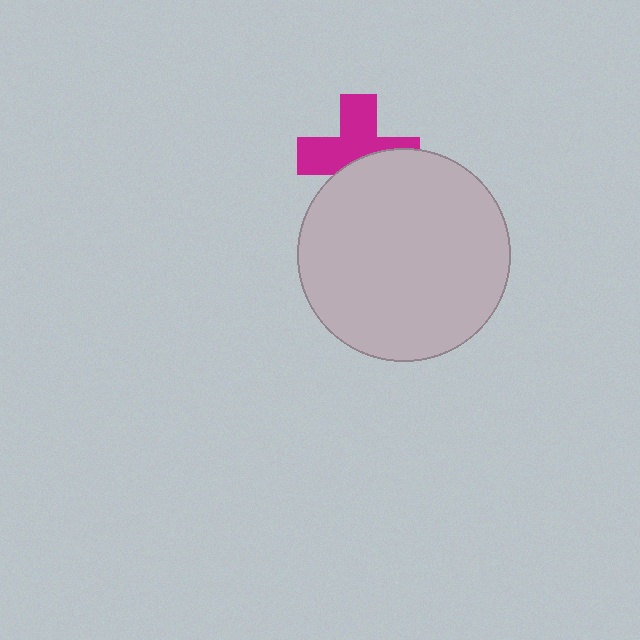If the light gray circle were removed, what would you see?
You would see the complete magenta cross.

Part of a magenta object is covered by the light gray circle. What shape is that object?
It is a cross.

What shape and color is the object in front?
The object in front is a light gray circle.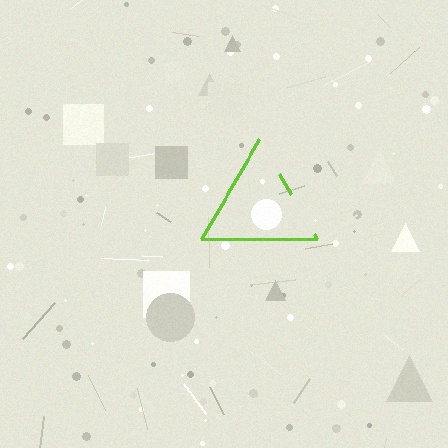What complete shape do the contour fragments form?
The contour fragments form a triangle.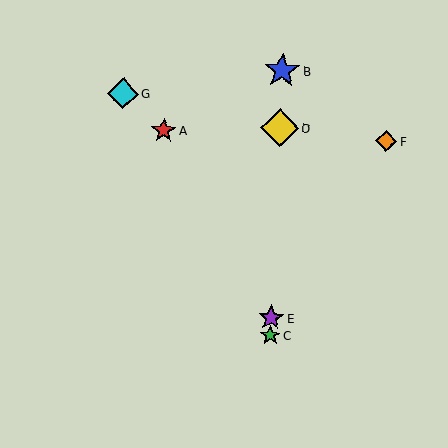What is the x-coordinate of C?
Object C is at x≈270.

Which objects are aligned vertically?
Objects B, C, D, E are aligned vertically.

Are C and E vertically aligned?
Yes, both are at x≈270.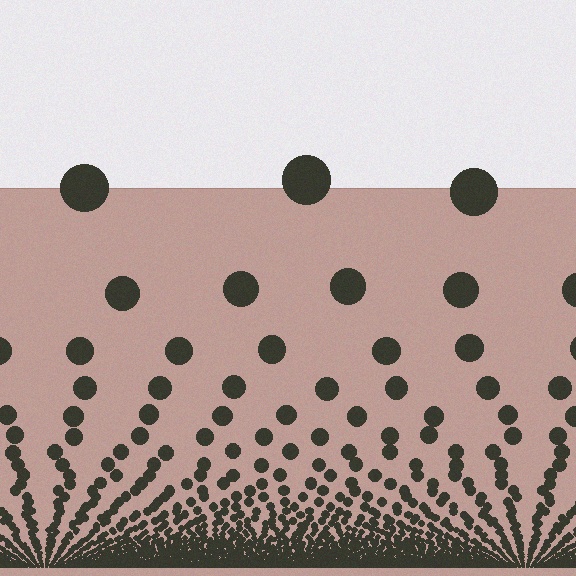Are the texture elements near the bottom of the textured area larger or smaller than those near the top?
Smaller. The gradient is inverted — elements near the bottom are smaller and denser.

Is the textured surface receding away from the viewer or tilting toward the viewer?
The surface appears to tilt toward the viewer. Texture elements get larger and sparser toward the top.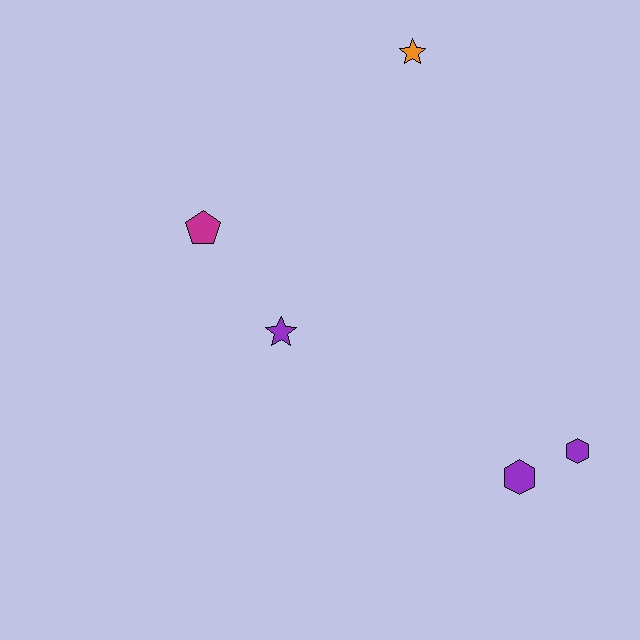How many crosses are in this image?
There are no crosses.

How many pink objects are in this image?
There are no pink objects.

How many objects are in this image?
There are 5 objects.